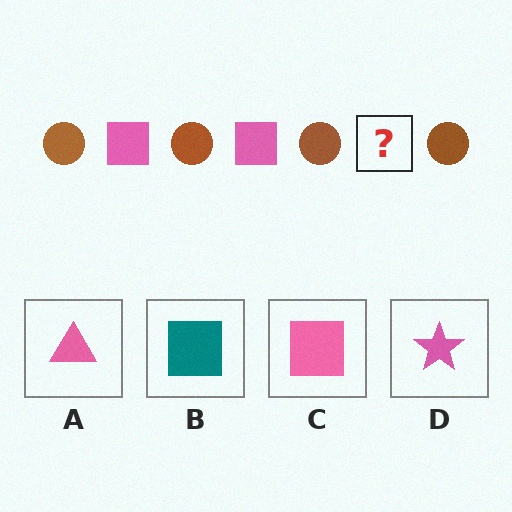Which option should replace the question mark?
Option C.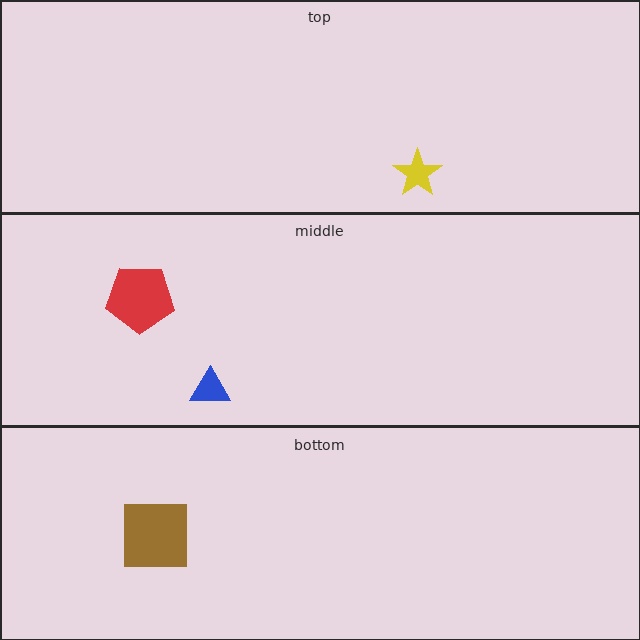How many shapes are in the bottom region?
1.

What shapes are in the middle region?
The blue triangle, the red pentagon.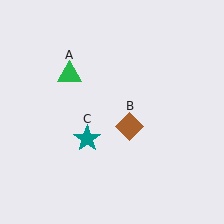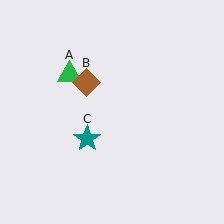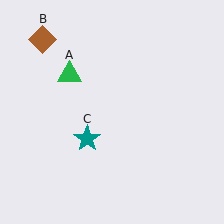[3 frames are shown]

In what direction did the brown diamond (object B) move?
The brown diamond (object B) moved up and to the left.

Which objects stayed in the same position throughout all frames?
Green triangle (object A) and teal star (object C) remained stationary.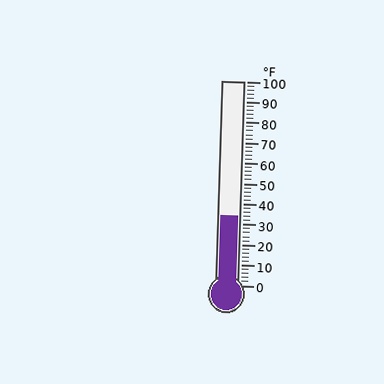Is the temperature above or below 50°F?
The temperature is below 50°F.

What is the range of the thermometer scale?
The thermometer scale ranges from 0°F to 100°F.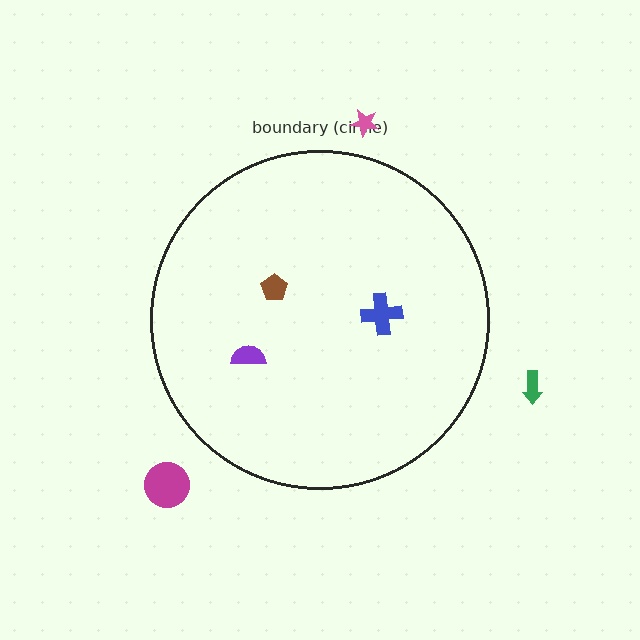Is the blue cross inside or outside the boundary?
Inside.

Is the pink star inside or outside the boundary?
Outside.